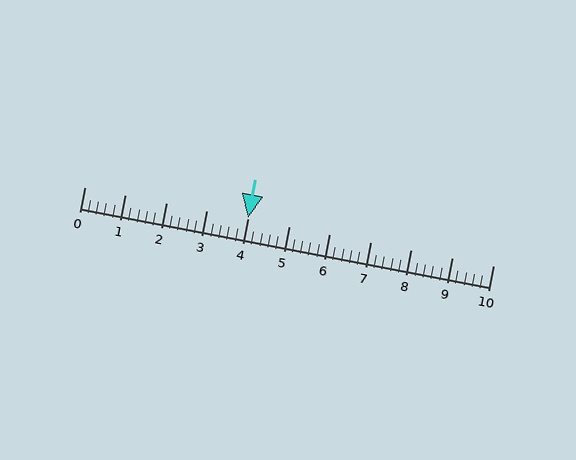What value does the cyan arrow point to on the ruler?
The cyan arrow points to approximately 4.0.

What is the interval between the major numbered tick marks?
The major tick marks are spaced 1 units apart.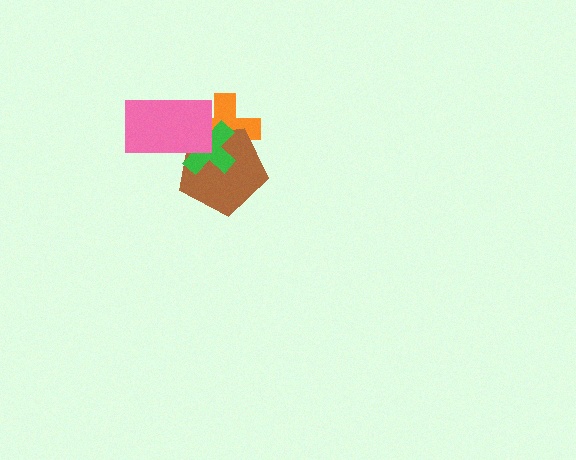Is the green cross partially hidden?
Yes, it is partially covered by another shape.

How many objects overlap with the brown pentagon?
3 objects overlap with the brown pentagon.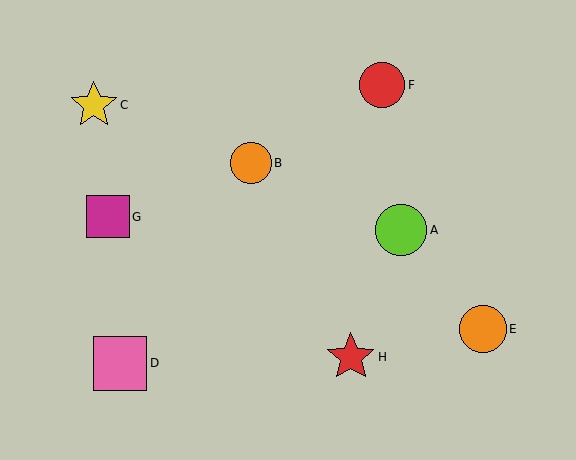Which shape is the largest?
The pink square (labeled D) is the largest.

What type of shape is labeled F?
Shape F is a red circle.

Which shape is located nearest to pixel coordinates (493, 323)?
The orange circle (labeled E) at (483, 329) is nearest to that location.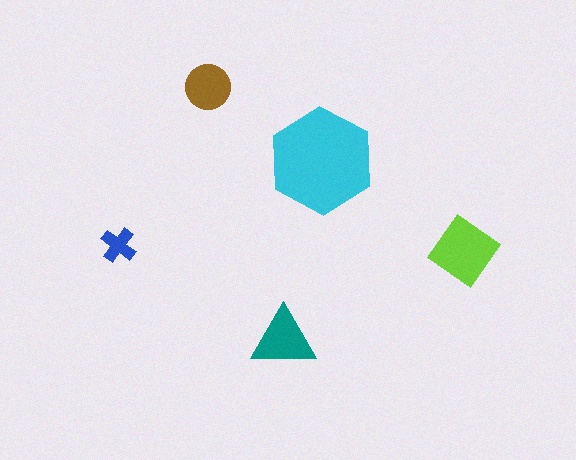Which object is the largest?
The cyan hexagon.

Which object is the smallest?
The blue cross.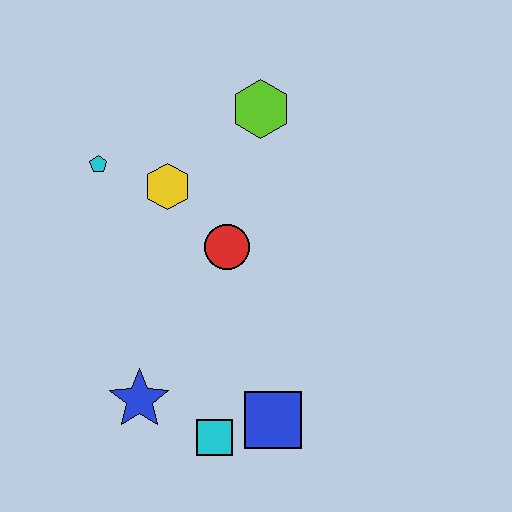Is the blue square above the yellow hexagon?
No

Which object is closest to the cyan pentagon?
The yellow hexagon is closest to the cyan pentagon.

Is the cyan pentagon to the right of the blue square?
No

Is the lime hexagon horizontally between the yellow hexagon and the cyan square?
No